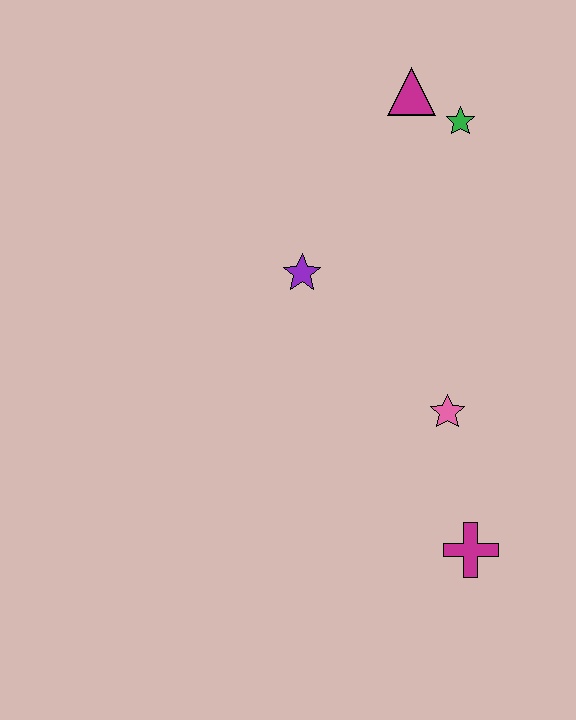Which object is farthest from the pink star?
The magenta triangle is farthest from the pink star.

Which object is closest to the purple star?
The pink star is closest to the purple star.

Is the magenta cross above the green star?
No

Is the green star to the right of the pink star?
Yes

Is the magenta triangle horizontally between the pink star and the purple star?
Yes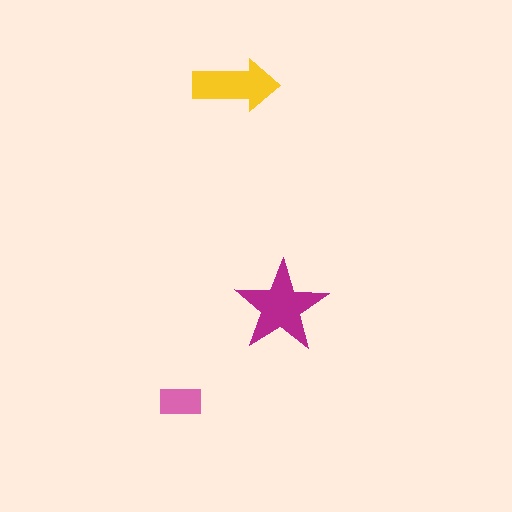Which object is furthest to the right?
The magenta star is rightmost.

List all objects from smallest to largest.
The pink rectangle, the yellow arrow, the magenta star.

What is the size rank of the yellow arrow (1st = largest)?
2nd.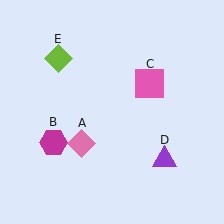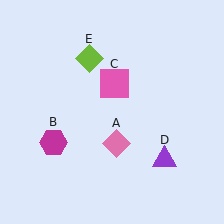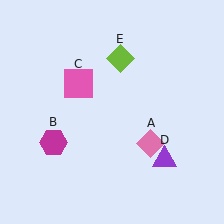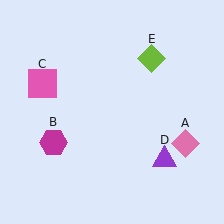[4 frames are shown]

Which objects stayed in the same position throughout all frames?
Magenta hexagon (object B) and purple triangle (object D) remained stationary.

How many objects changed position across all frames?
3 objects changed position: pink diamond (object A), pink square (object C), lime diamond (object E).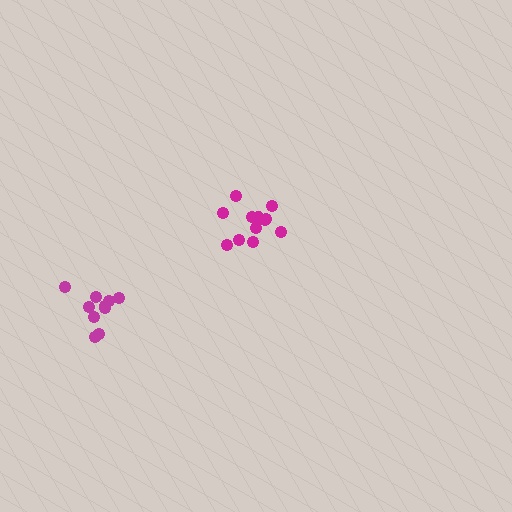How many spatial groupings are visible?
There are 2 spatial groupings.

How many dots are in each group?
Group 1: 10 dots, Group 2: 12 dots (22 total).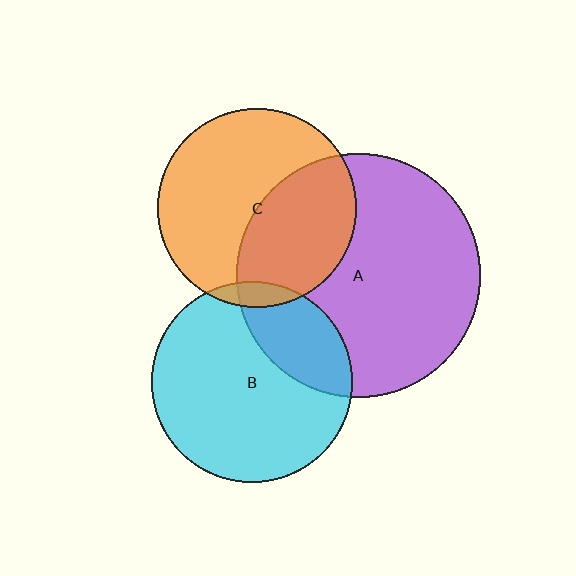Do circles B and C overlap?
Yes.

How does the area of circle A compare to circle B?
Approximately 1.5 times.